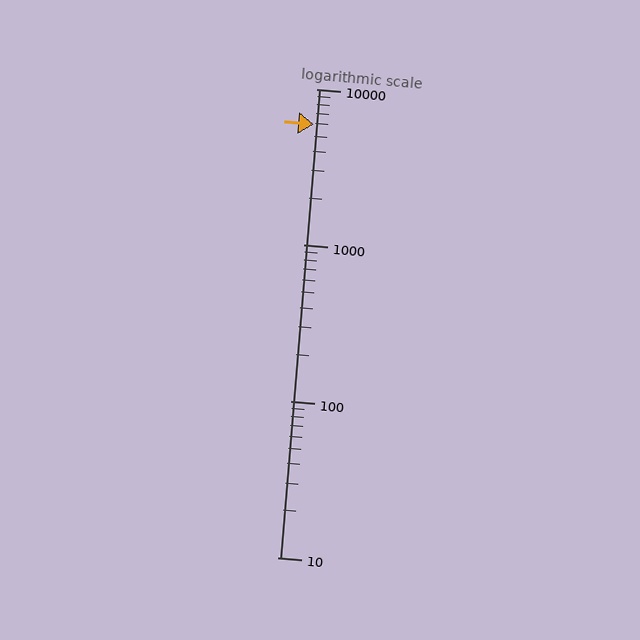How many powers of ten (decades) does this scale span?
The scale spans 3 decades, from 10 to 10000.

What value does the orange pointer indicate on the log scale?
The pointer indicates approximately 5900.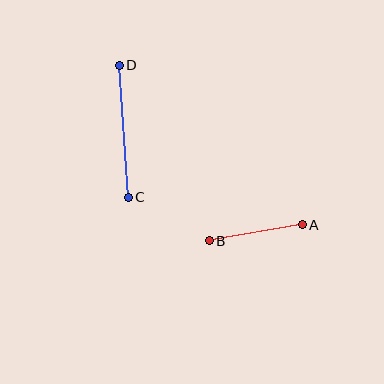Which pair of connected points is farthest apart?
Points C and D are farthest apart.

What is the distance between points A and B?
The distance is approximately 94 pixels.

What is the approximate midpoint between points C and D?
The midpoint is at approximately (124, 131) pixels.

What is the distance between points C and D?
The distance is approximately 132 pixels.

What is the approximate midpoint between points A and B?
The midpoint is at approximately (256, 233) pixels.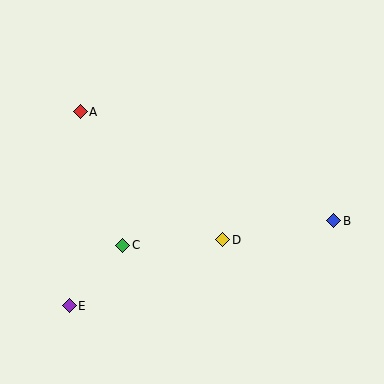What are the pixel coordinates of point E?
Point E is at (69, 306).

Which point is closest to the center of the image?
Point D at (223, 240) is closest to the center.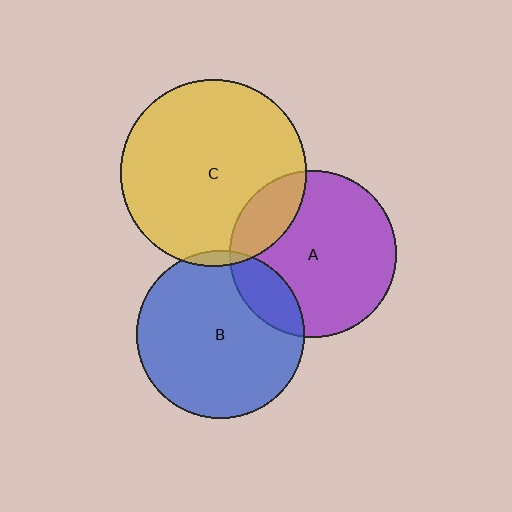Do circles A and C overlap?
Yes.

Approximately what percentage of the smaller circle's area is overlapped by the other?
Approximately 20%.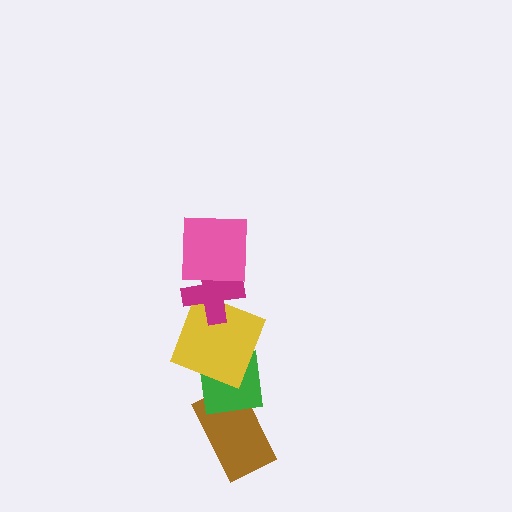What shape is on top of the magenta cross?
The pink square is on top of the magenta cross.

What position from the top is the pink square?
The pink square is 1st from the top.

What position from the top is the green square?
The green square is 4th from the top.